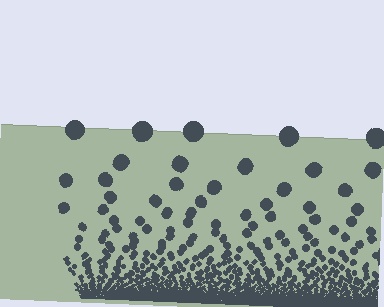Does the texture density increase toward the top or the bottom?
Density increases toward the bottom.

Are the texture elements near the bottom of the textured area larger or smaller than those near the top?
Smaller. The gradient is inverted — elements near the bottom are smaller and denser.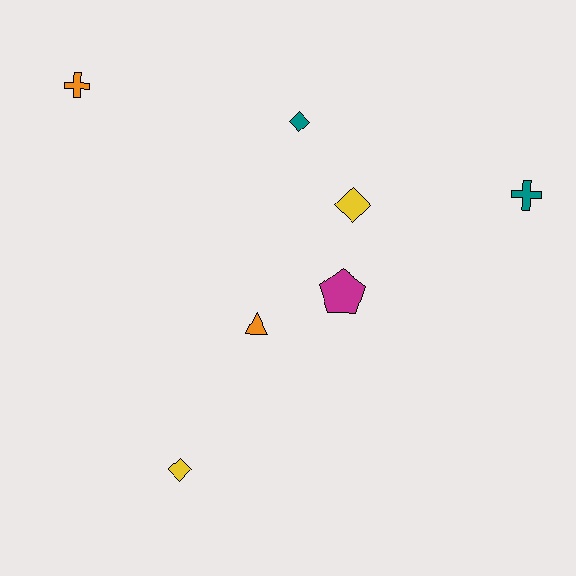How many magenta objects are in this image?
There is 1 magenta object.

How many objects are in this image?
There are 7 objects.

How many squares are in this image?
There are no squares.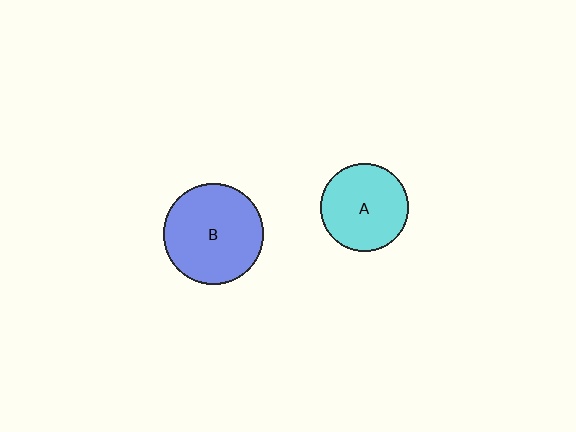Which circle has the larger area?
Circle B (blue).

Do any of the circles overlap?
No, none of the circles overlap.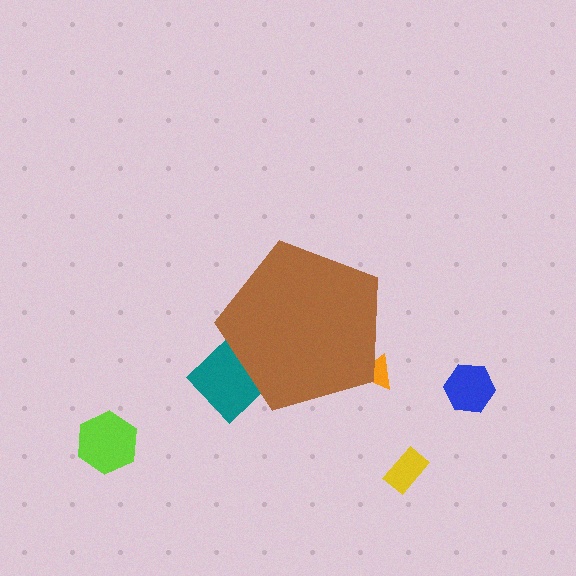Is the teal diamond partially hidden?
Yes, the teal diamond is partially hidden behind the brown pentagon.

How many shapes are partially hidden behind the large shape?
2 shapes are partially hidden.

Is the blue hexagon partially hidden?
No, the blue hexagon is fully visible.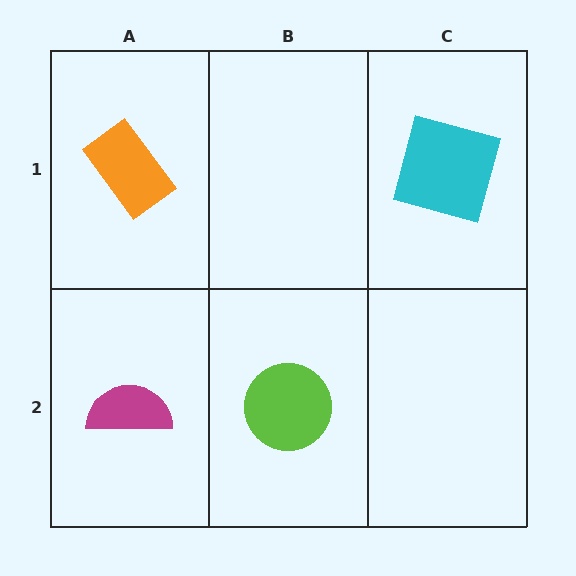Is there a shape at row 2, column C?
No, that cell is empty.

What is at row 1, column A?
An orange rectangle.